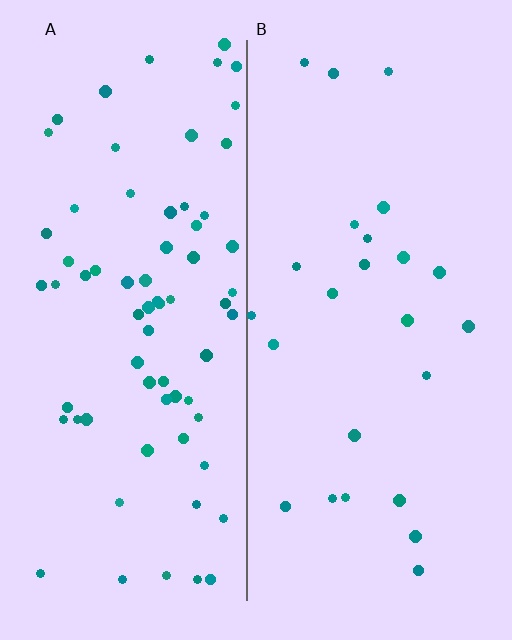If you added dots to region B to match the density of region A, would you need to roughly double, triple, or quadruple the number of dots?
Approximately triple.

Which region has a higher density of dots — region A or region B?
A (the left).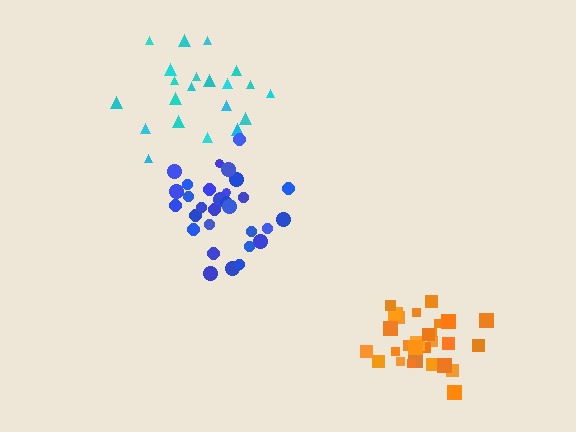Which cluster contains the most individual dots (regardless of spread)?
Orange (30).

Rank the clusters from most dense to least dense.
orange, blue, cyan.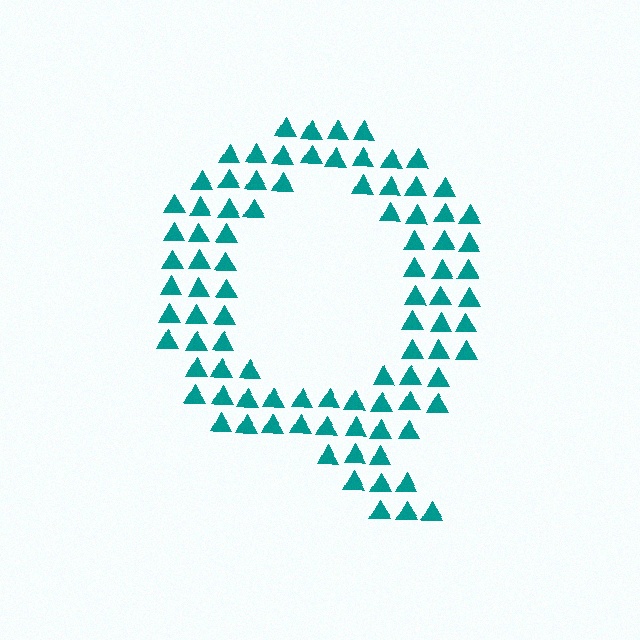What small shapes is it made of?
It is made of small triangles.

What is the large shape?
The large shape is the letter Q.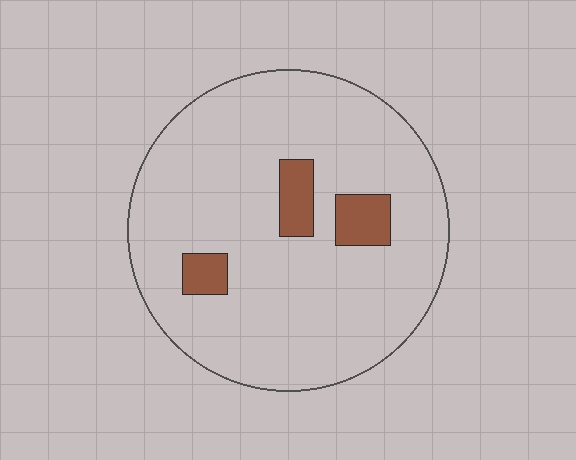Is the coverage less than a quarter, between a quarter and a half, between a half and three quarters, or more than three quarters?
Less than a quarter.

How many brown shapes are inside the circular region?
3.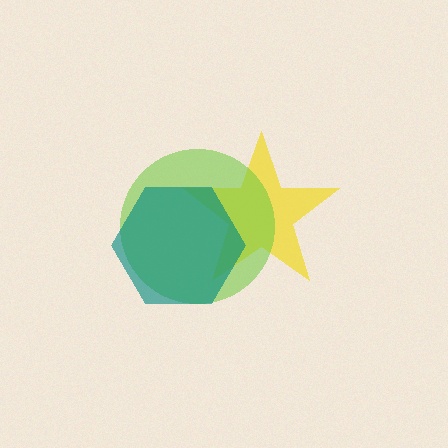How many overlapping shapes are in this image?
There are 3 overlapping shapes in the image.